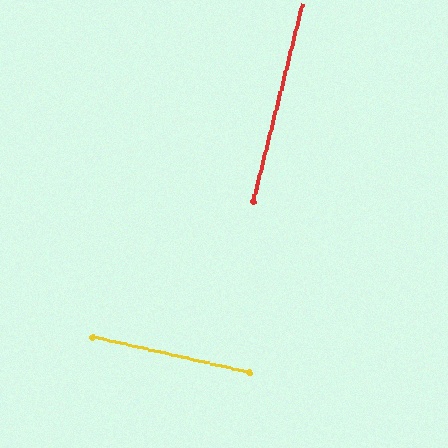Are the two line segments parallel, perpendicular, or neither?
Perpendicular — they meet at approximately 89°.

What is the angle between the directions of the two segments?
Approximately 89 degrees.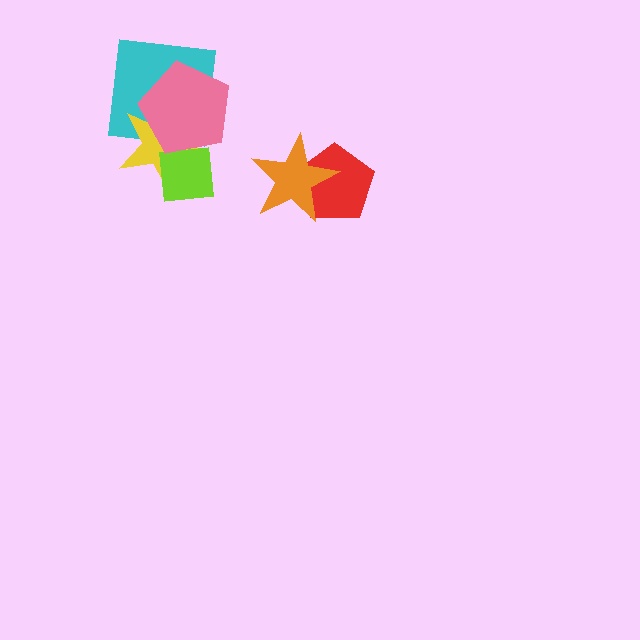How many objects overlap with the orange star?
1 object overlaps with the orange star.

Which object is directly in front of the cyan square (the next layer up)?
The yellow star is directly in front of the cyan square.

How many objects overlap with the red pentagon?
1 object overlaps with the red pentagon.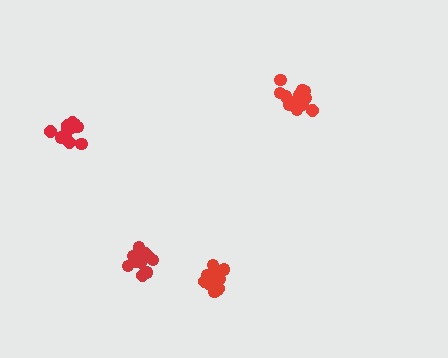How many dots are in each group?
Group 1: 13 dots, Group 2: 14 dots, Group 3: 11 dots, Group 4: 16 dots (54 total).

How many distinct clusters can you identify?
There are 4 distinct clusters.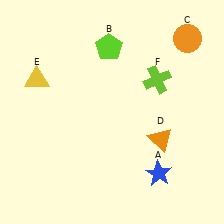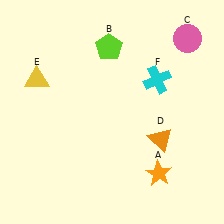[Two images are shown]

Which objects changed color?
A changed from blue to orange. C changed from orange to pink. F changed from lime to cyan.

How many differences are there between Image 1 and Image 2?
There are 3 differences between the two images.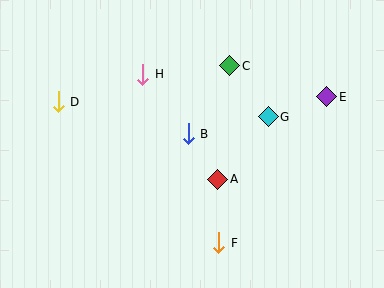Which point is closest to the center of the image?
Point B at (188, 134) is closest to the center.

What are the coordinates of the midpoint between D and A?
The midpoint between D and A is at (138, 140).